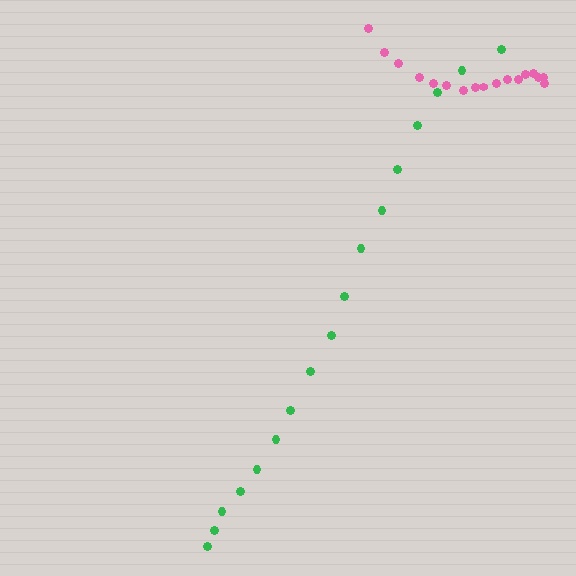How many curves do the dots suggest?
There are 2 distinct paths.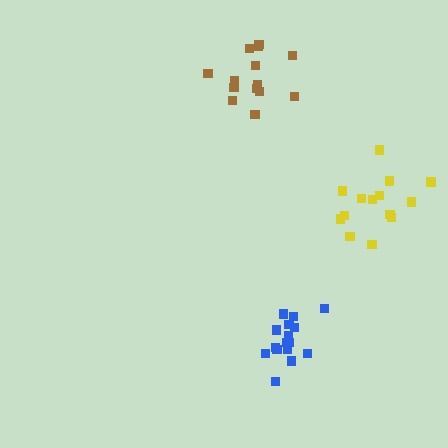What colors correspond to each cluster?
The clusters are colored: yellow, blue, brown.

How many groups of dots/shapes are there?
There are 3 groups.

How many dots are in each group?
Group 1: 14 dots, Group 2: 16 dots, Group 3: 14 dots (44 total).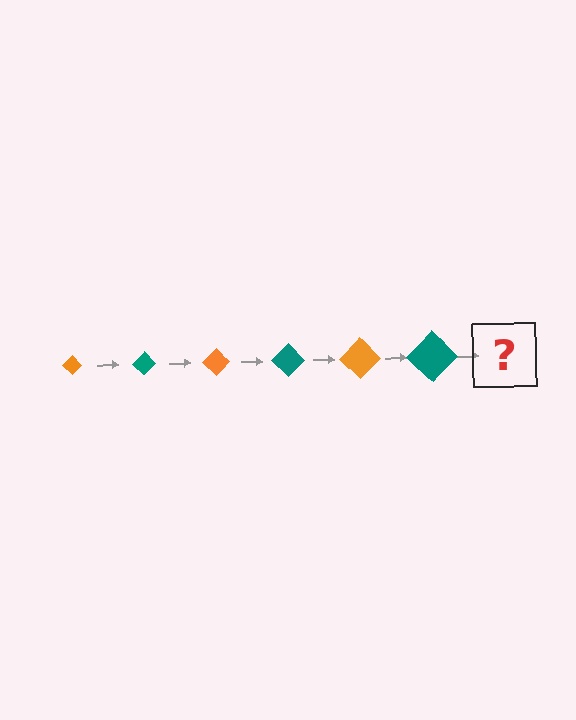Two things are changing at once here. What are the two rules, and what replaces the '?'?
The two rules are that the diamond grows larger each step and the color cycles through orange and teal. The '?' should be an orange diamond, larger than the previous one.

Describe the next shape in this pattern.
It should be an orange diamond, larger than the previous one.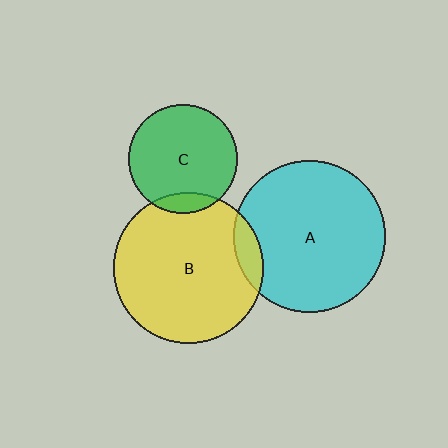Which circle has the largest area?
Circle A (cyan).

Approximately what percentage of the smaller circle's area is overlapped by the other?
Approximately 10%.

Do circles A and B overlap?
Yes.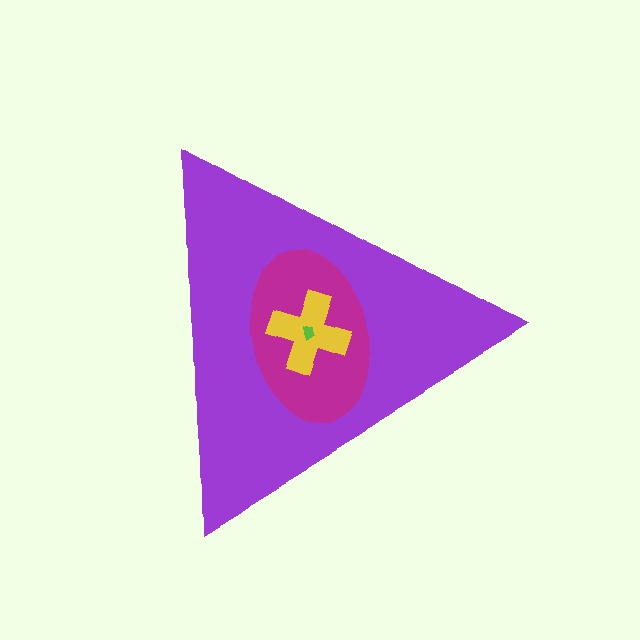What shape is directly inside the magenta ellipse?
The yellow cross.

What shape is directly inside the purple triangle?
The magenta ellipse.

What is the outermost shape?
The purple triangle.